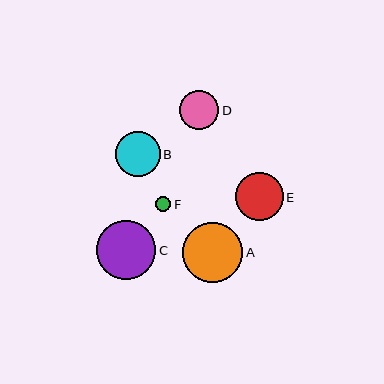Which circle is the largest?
Circle A is the largest with a size of approximately 60 pixels.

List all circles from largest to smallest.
From largest to smallest: A, C, E, B, D, F.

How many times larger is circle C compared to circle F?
Circle C is approximately 3.9 times the size of circle F.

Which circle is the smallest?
Circle F is the smallest with a size of approximately 15 pixels.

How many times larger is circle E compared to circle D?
Circle E is approximately 1.2 times the size of circle D.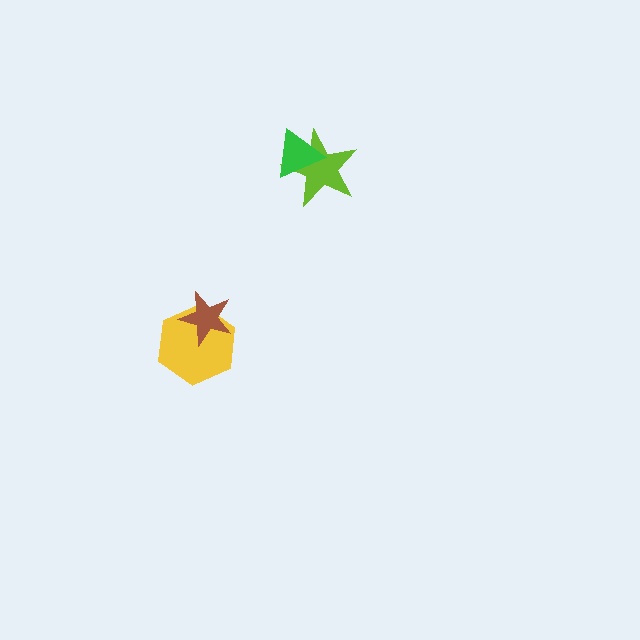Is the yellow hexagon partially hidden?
Yes, it is partially covered by another shape.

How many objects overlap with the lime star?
1 object overlaps with the lime star.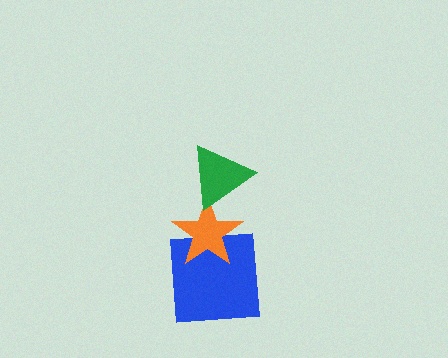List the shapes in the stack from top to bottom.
From top to bottom: the green triangle, the orange star, the blue square.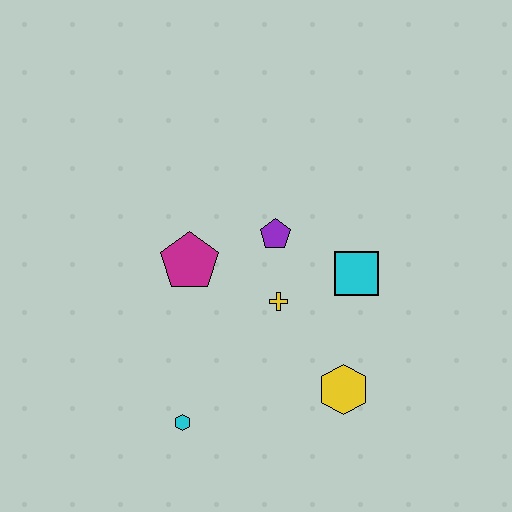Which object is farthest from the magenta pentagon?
The yellow hexagon is farthest from the magenta pentagon.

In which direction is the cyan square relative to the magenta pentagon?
The cyan square is to the right of the magenta pentagon.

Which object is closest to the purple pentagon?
The yellow cross is closest to the purple pentagon.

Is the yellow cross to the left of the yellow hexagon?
Yes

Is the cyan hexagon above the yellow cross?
No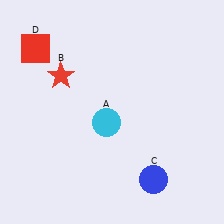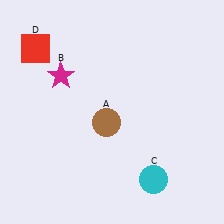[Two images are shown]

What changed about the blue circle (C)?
In Image 1, C is blue. In Image 2, it changed to cyan.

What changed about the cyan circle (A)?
In Image 1, A is cyan. In Image 2, it changed to brown.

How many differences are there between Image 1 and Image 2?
There are 3 differences between the two images.